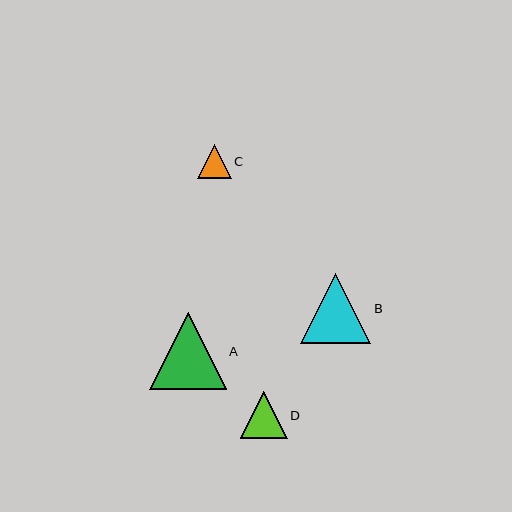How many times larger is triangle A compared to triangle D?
Triangle A is approximately 1.6 times the size of triangle D.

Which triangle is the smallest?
Triangle C is the smallest with a size of approximately 34 pixels.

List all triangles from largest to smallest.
From largest to smallest: A, B, D, C.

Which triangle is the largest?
Triangle A is the largest with a size of approximately 76 pixels.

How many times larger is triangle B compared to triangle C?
Triangle B is approximately 2.1 times the size of triangle C.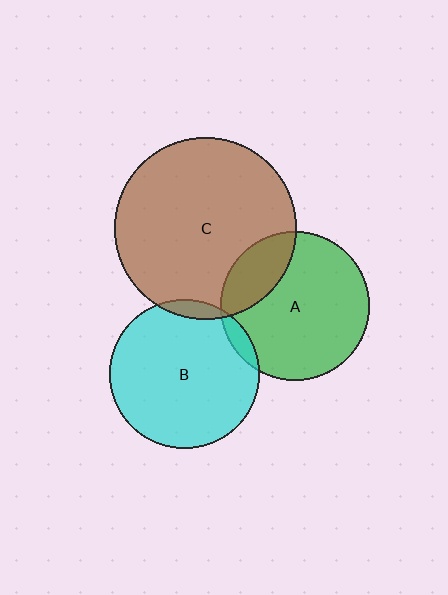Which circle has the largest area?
Circle C (brown).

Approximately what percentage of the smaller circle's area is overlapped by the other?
Approximately 5%.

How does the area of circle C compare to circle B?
Approximately 1.5 times.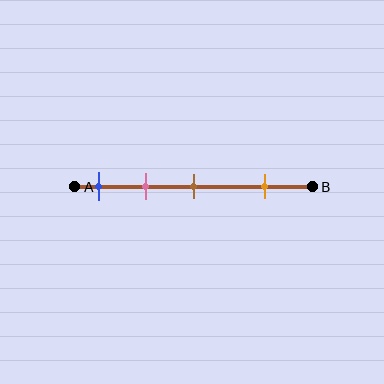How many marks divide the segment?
There are 4 marks dividing the segment.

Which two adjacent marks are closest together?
The blue and pink marks are the closest adjacent pair.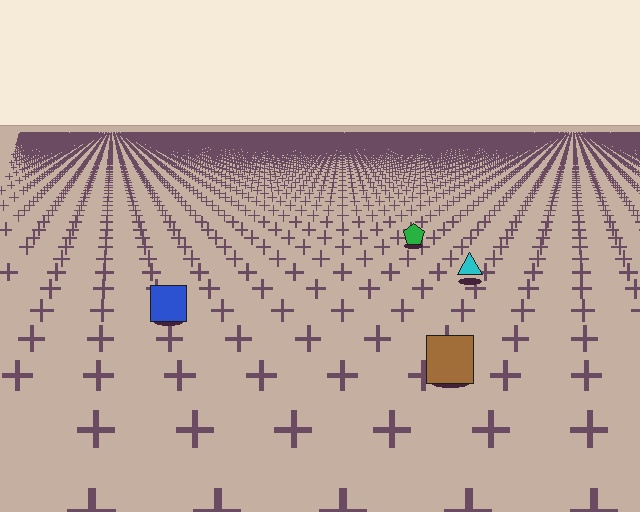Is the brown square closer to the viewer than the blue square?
Yes. The brown square is closer — you can tell from the texture gradient: the ground texture is coarser near it.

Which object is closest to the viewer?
The brown square is closest. The texture marks near it are larger and more spread out.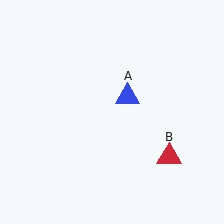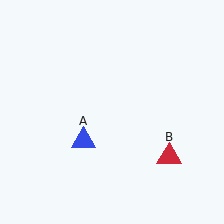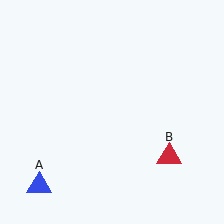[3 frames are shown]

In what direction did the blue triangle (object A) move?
The blue triangle (object A) moved down and to the left.